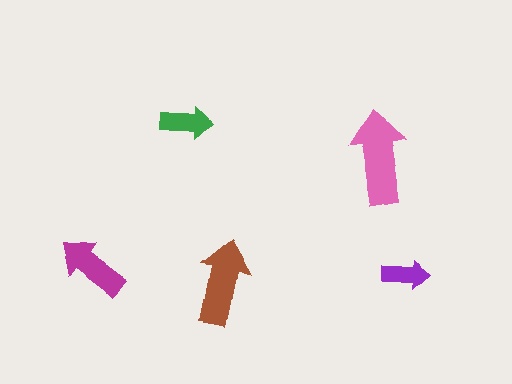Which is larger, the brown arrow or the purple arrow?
The brown one.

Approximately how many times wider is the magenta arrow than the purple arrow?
About 1.5 times wider.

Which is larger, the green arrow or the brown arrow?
The brown one.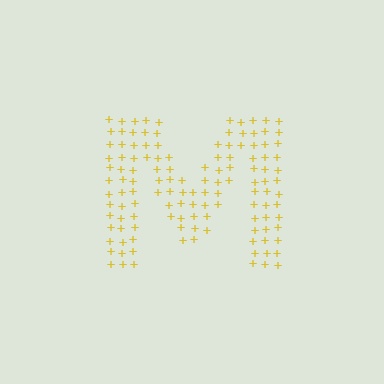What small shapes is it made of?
It is made of small plus signs.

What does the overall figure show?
The overall figure shows the letter M.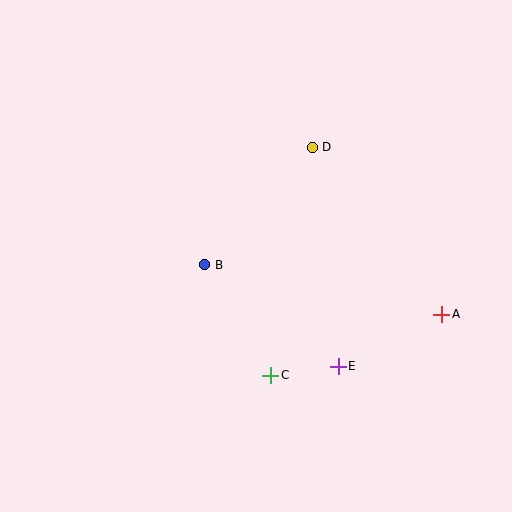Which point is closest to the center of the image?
Point B at (205, 265) is closest to the center.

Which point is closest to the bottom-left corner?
Point C is closest to the bottom-left corner.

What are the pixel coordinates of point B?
Point B is at (205, 265).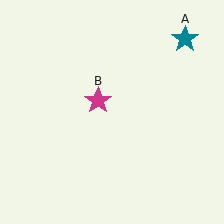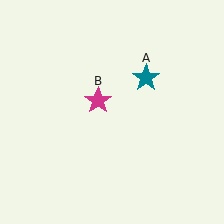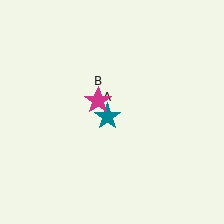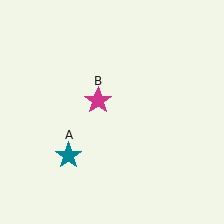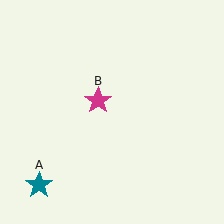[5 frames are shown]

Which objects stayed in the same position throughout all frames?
Magenta star (object B) remained stationary.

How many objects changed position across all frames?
1 object changed position: teal star (object A).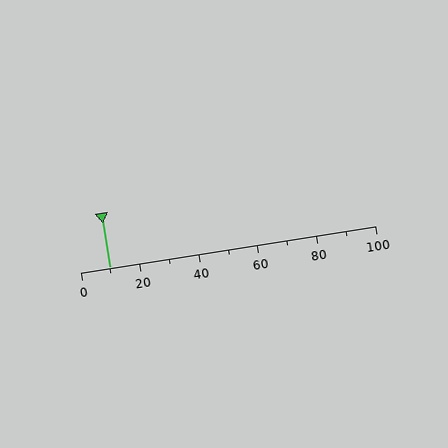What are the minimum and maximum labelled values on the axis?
The axis runs from 0 to 100.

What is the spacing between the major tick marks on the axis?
The major ticks are spaced 20 apart.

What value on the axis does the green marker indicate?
The marker indicates approximately 10.